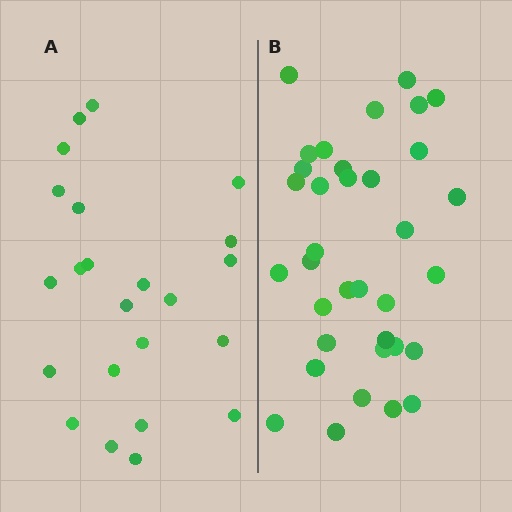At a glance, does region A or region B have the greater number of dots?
Region B (the right region) has more dots.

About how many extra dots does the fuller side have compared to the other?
Region B has roughly 12 or so more dots than region A.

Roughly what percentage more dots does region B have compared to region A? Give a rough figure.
About 50% more.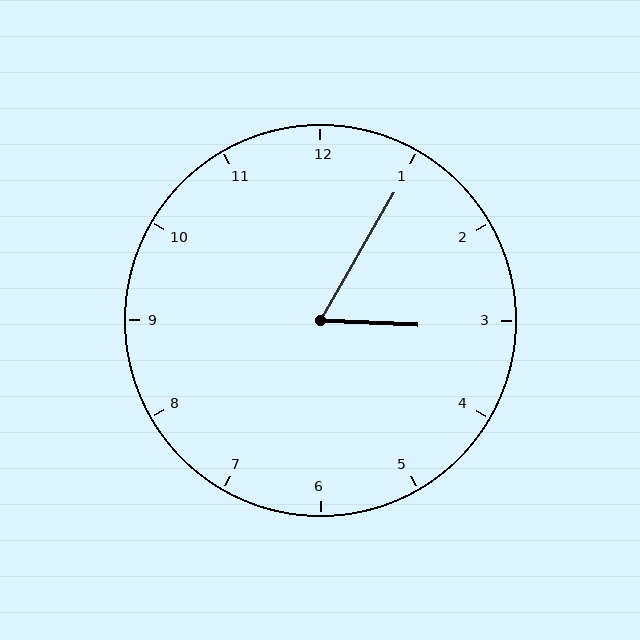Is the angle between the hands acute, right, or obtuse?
It is acute.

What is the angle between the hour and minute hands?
Approximately 62 degrees.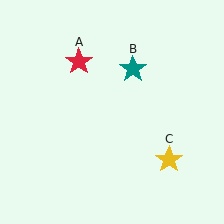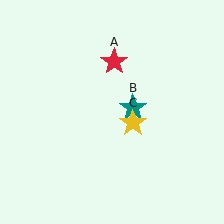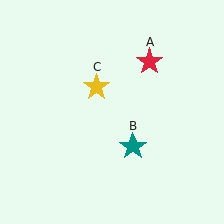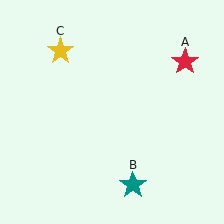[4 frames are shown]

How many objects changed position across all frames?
3 objects changed position: red star (object A), teal star (object B), yellow star (object C).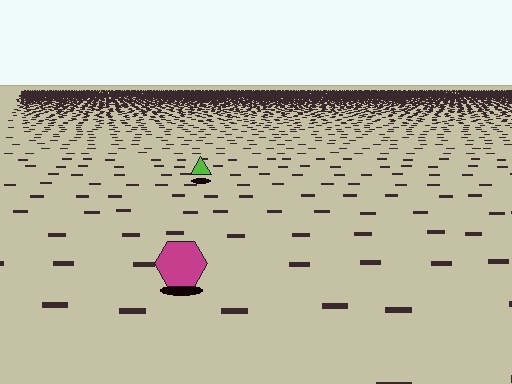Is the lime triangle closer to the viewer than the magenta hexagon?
No. The magenta hexagon is closer — you can tell from the texture gradient: the ground texture is coarser near it.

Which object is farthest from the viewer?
The lime triangle is farthest from the viewer. It appears smaller and the ground texture around it is denser.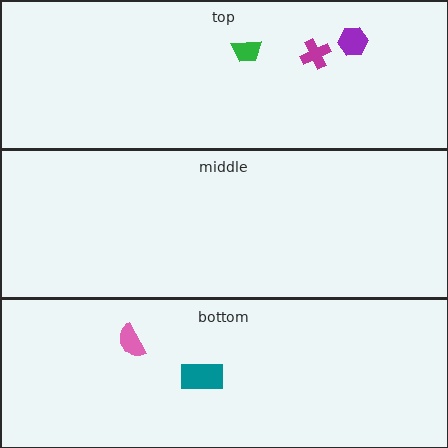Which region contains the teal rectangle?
The bottom region.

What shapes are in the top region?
The magenta cross, the green trapezoid, the purple hexagon.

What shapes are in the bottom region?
The teal rectangle, the pink semicircle.